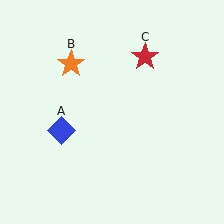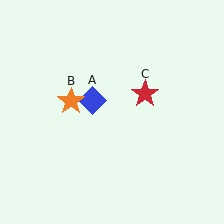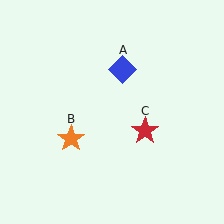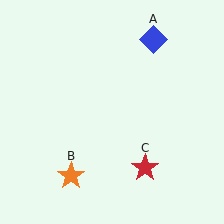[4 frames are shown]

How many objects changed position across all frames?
3 objects changed position: blue diamond (object A), orange star (object B), red star (object C).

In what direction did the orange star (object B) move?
The orange star (object B) moved down.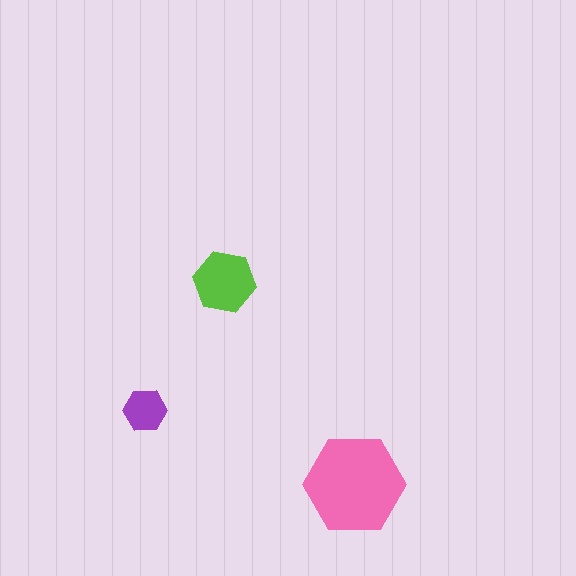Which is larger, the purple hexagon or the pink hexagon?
The pink one.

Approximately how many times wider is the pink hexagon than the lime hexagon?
About 1.5 times wider.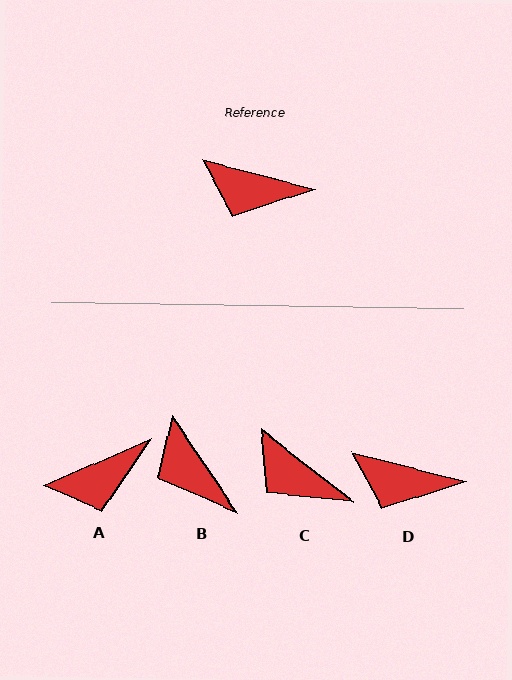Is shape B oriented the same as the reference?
No, it is off by about 41 degrees.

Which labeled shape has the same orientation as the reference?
D.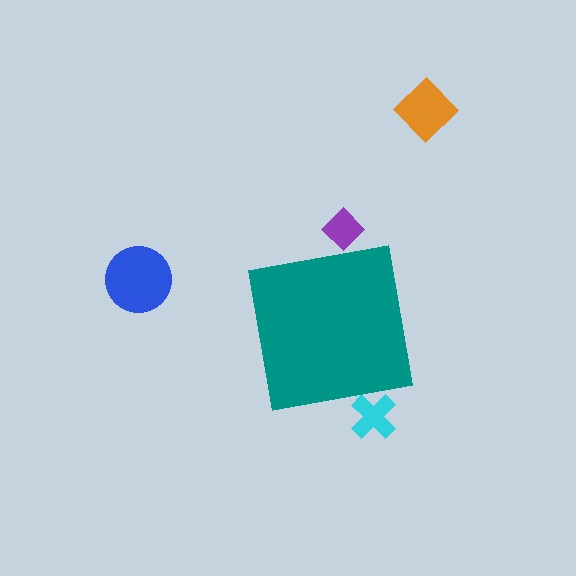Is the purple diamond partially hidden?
Yes, the purple diamond is partially hidden behind the teal square.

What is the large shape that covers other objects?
A teal square.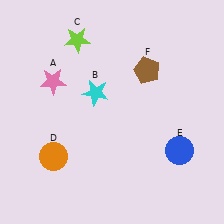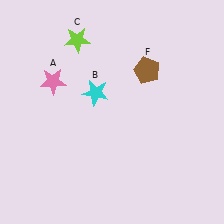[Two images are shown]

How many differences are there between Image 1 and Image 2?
There are 2 differences between the two images.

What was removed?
The blue circle (E), the orange circle (D) were removed in Image 2.